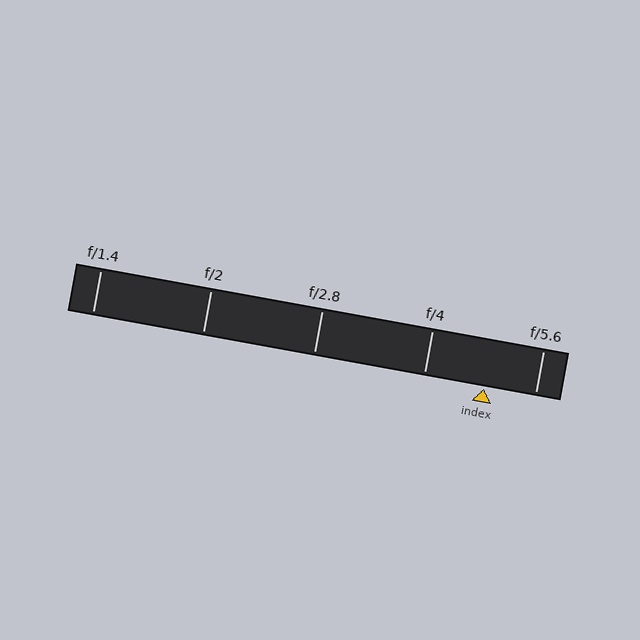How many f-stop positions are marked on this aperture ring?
There are 5 f-stop positions marked.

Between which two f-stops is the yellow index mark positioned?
The index mark is between f/4 and f/5.6.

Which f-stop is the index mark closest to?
The index mark is closest to f/5.6.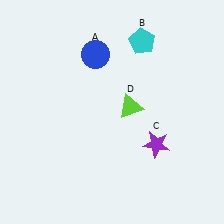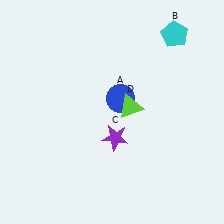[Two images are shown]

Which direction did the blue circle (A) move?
The blue circle (A) moved down.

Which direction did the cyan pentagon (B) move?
The cyan pentagon (B) moved right.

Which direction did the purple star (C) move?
The purple star (C) moved left.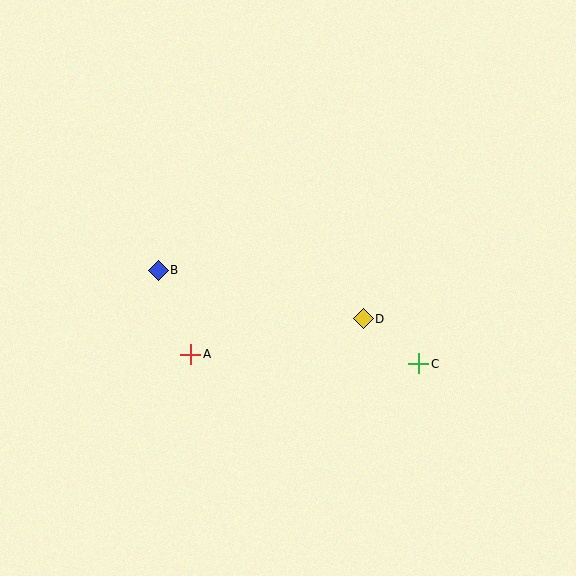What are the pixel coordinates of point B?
Point B is at (158, 270).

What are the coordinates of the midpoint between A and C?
The midpoint between A and C is at (305, 359).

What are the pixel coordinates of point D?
Point D is at (363, 319).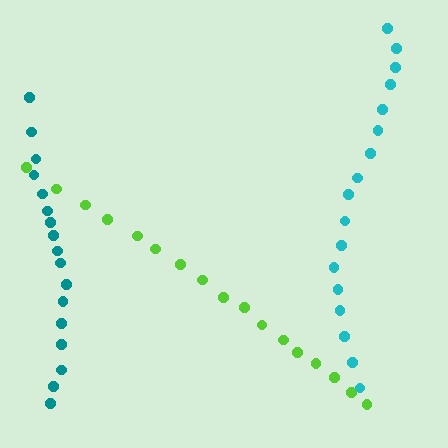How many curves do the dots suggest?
There are 3 distinct paths.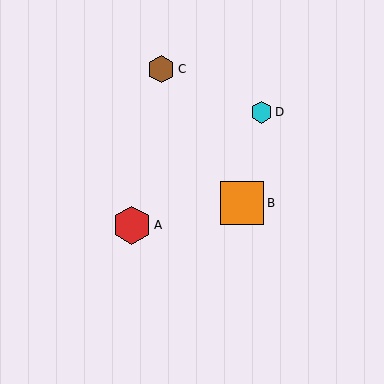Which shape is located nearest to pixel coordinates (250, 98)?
The cyan hexagon (labeled D) at (262, 112) is nearest to that location.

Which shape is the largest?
The orange square (labeled B) is the largest.